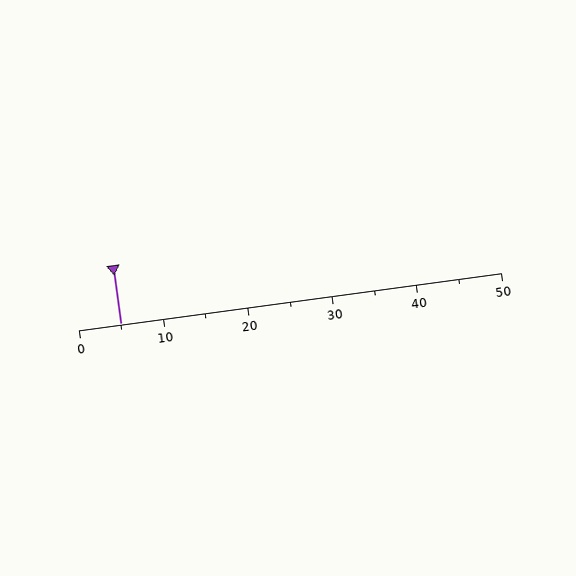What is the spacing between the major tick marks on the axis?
The major ticks are spaced 10 apart.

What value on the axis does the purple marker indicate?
The marker indicates approximately 5.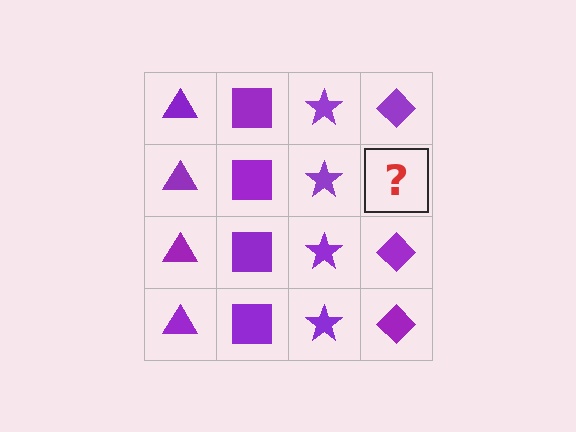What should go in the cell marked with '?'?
The missing cell should contain a purple diamond.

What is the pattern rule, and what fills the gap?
The rule is that each column has a consistent shape. The gap should be filled with a purple diamond.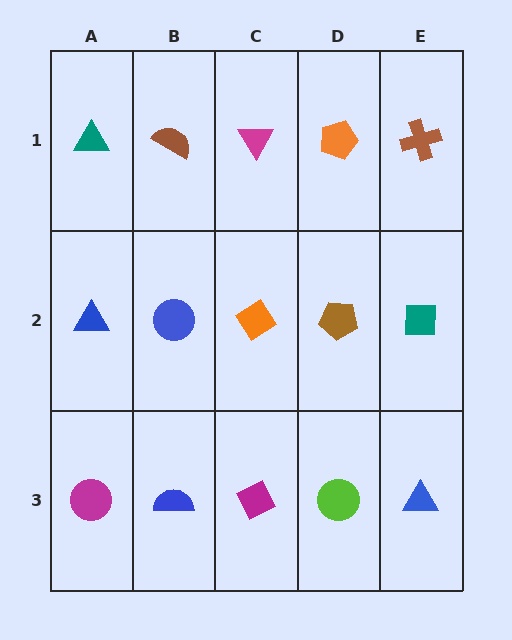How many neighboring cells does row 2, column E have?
3.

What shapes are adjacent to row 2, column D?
An orange pentagon (row 1, column D), a lime circle (row 3, column D), an orange diamond (row 2, column C), a teal square (row 2, column E).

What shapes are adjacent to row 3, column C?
An orange diamond (row 2, column C), a blue semicircle (row 3, column B), a lime circle (row 3, column D).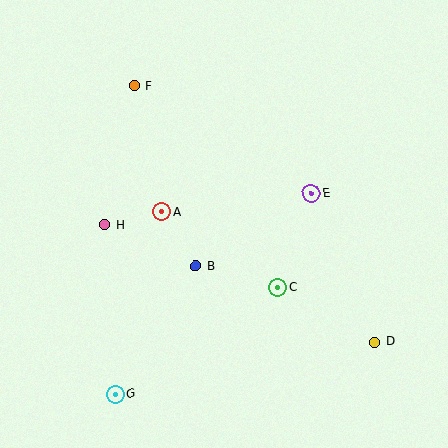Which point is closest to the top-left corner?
Point F is closest to the top-left corner.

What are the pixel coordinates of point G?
Point G is at (115, 394).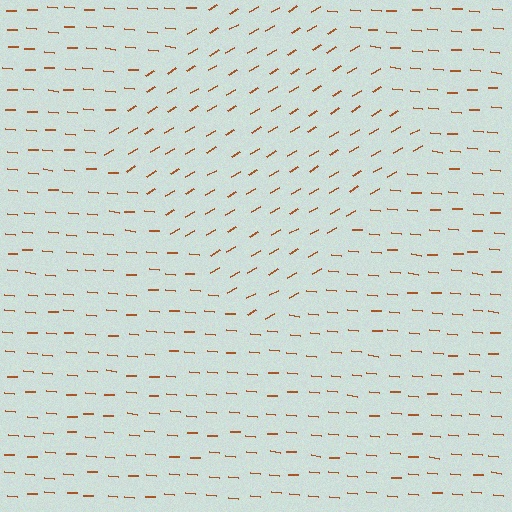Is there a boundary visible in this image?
Yes, there is a texture boundary formed by a change in line orientation.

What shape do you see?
I see a diamond.